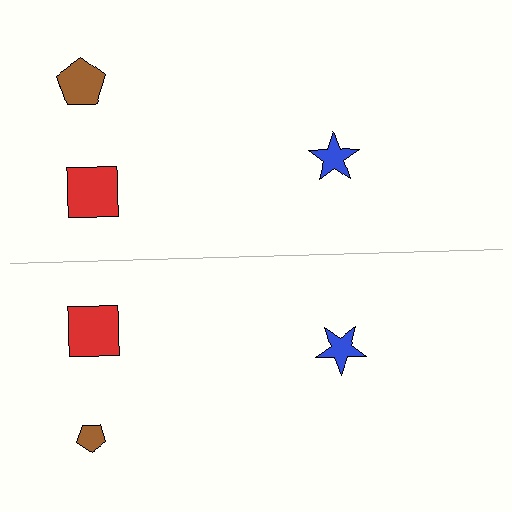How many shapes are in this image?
There are 6 shapes in this image.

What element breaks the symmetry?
The brown pentagon on the bottom side has a different size than its mirror counterpart.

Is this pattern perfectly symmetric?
No, the pattern is not perfectly symmetric. The brown pentagon on the bottom side has a different size than its mirror counterpart.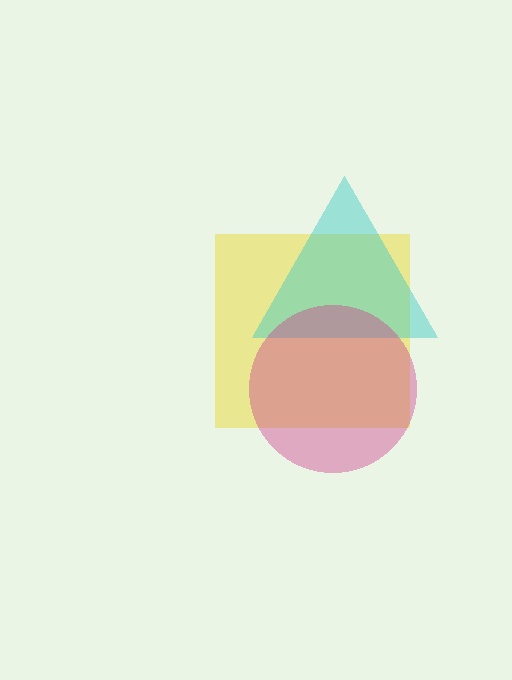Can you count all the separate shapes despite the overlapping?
Yes, there are 3 separate shapes.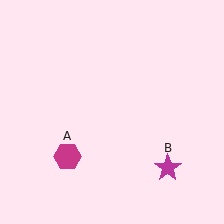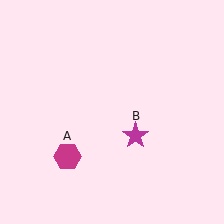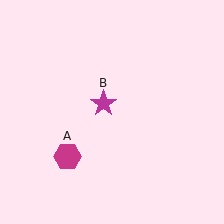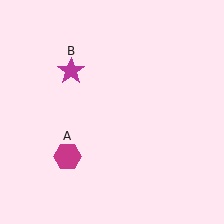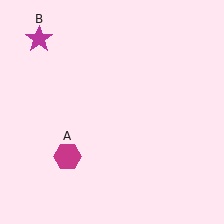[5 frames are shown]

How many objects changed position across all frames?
1 object changed position: magenta star (object B).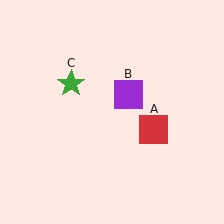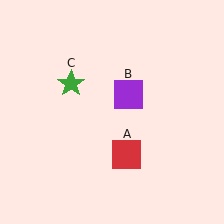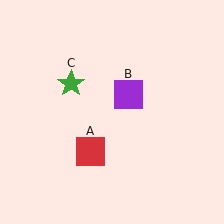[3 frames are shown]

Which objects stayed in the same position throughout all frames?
Purple square (object B) and green star (object C) remained stationary.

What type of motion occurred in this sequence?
The red square (object A) rotated clockwise around the center of the scene.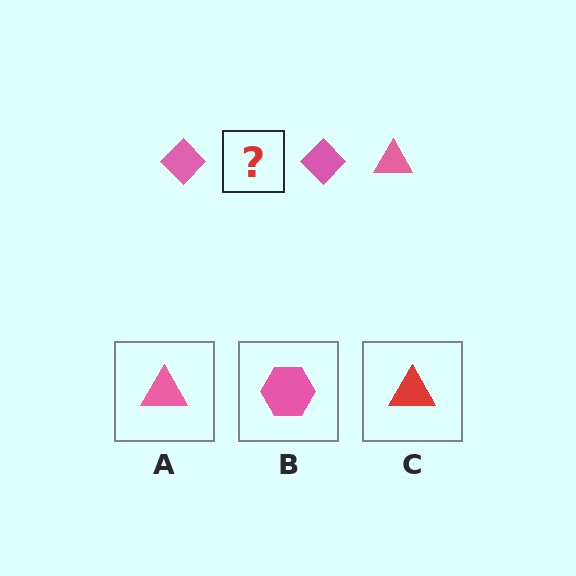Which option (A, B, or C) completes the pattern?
A.